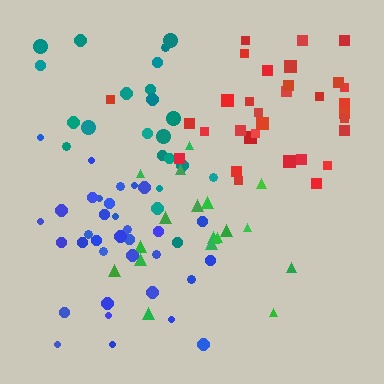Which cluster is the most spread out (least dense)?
Teal.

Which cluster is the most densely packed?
Blue.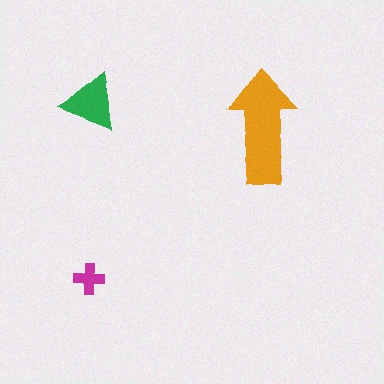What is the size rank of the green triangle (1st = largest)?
2nd.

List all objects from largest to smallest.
The orange arrow, the green triangle, the magenta cross.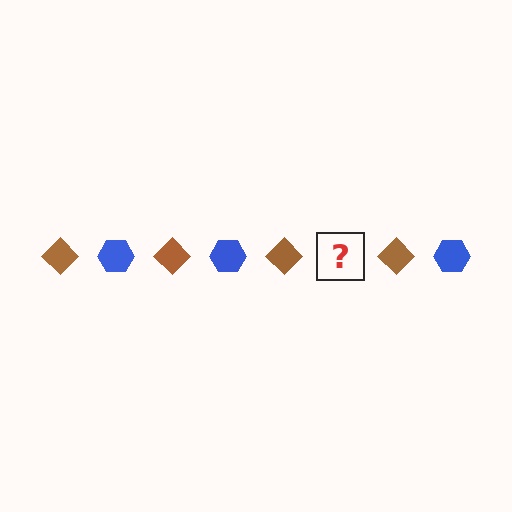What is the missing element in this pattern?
The missing element is a blue hexagon.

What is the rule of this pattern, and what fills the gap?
The rule is that the pattern alternates between brown diamond and blue hexagon. The gap should be filled with a blue hexagon.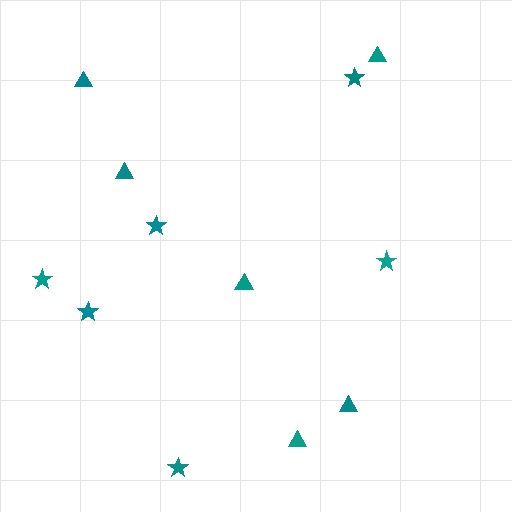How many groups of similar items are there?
There are 2 groups: one group of triangles (6) and one group of stars (6).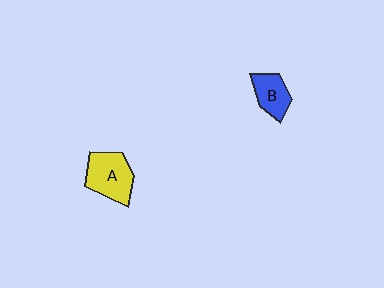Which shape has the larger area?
Shape A (yellow).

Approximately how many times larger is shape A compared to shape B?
Approximately 1.5 times.